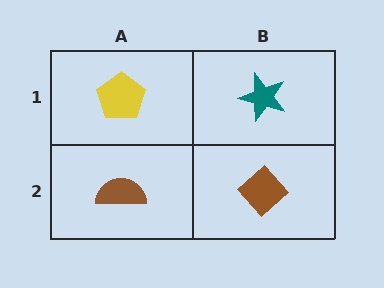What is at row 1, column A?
A yellow pentagon.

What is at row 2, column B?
A brown diamond.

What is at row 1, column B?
A teal star.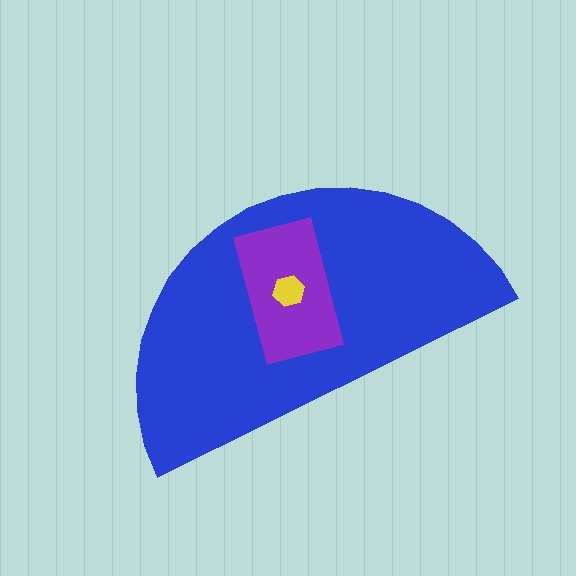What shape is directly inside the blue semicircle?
The purple rectangle.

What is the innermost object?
The yellow hexagon.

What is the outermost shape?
The blue semicircle.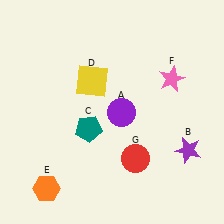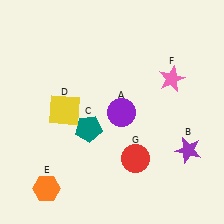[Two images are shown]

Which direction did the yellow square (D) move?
The yellow square (D) moved down.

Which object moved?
The yellow square (D) moved down.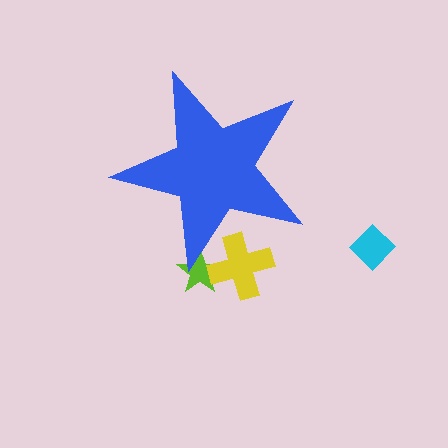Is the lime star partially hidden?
Yes, the lime star is partially hidden behind the blue star.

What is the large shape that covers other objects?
A blue star.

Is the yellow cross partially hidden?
Yes, the yellow cross is partially hidden behind the blue star.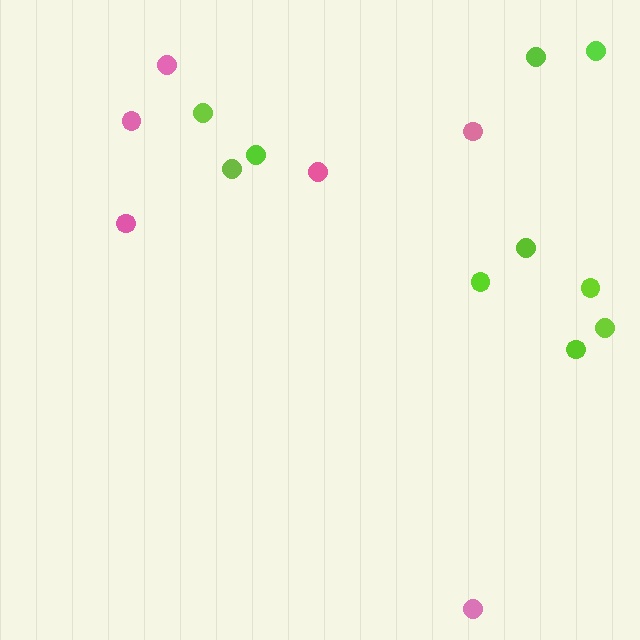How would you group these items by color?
There are 2 groups: one group of lime circles (10) and one group of pink circles (6).